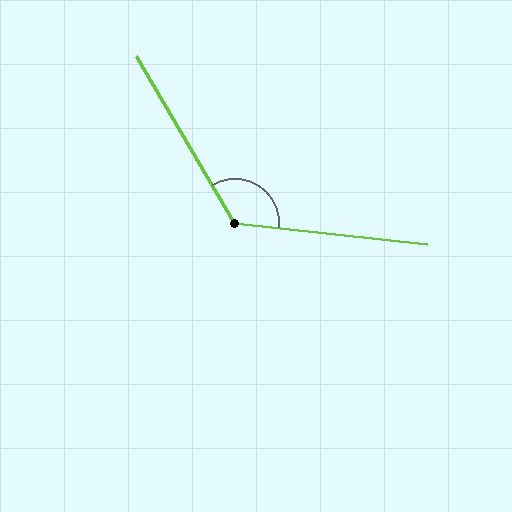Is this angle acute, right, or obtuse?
It is obtuse.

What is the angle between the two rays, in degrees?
Approximately 127 degrees.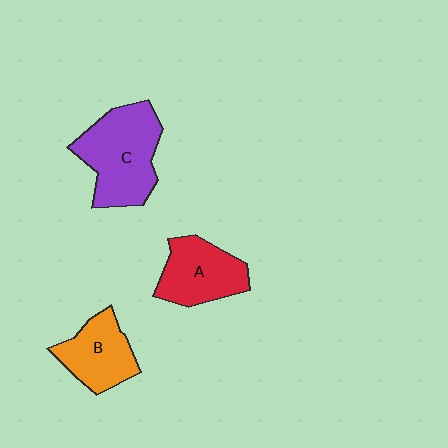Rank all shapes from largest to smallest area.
From largest to smallest: C (purple), A (red), B (orange).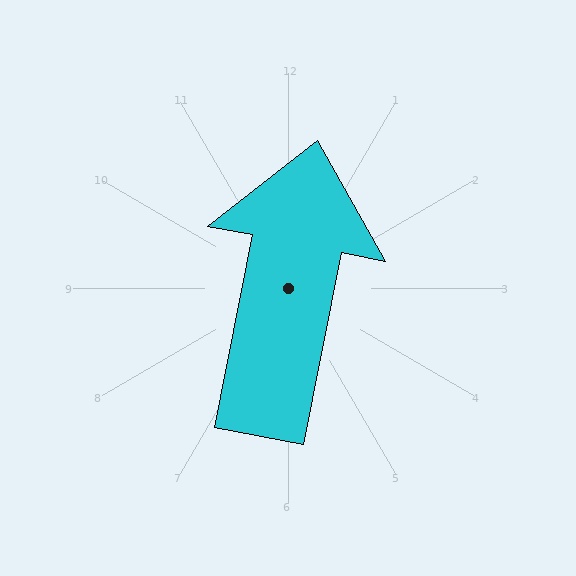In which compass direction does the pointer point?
North.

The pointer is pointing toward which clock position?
Roughly 12 o'clock.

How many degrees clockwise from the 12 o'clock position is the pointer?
Approximately 11 degrees.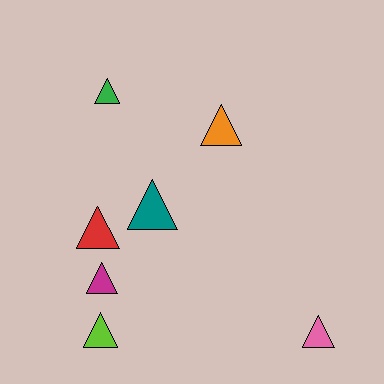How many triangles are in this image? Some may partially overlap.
There are 7 triangles.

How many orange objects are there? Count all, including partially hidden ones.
There is 1 orange object.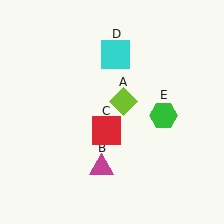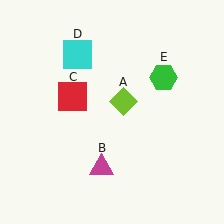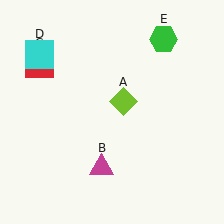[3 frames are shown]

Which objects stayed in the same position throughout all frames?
Lime diamond (object A) and magenta triangle (object B) remained stationary.